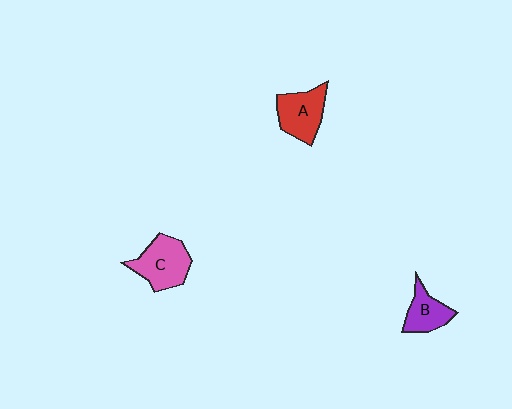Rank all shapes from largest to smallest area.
From largest to smallest: C (pink), A (red), B (purple).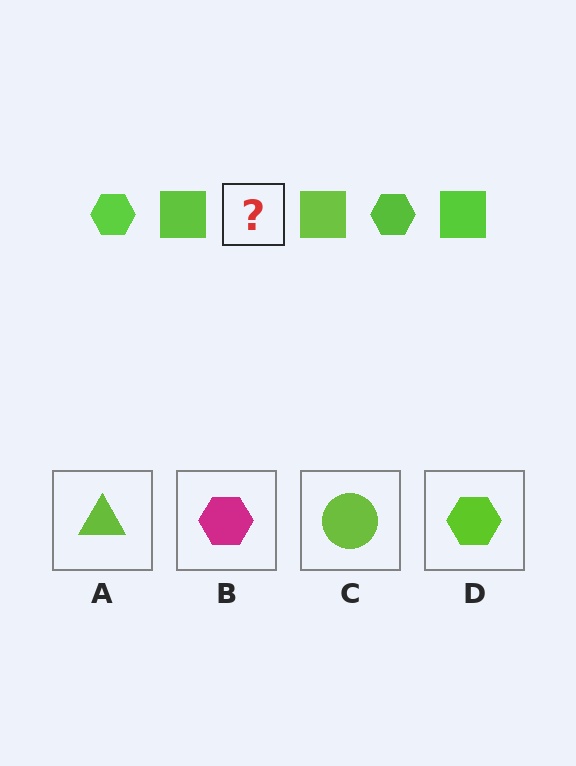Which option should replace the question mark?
Option D.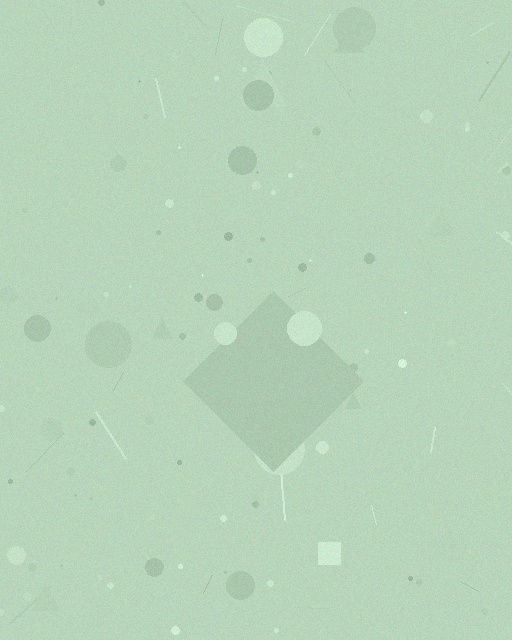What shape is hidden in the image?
A diamond is hidden in the image.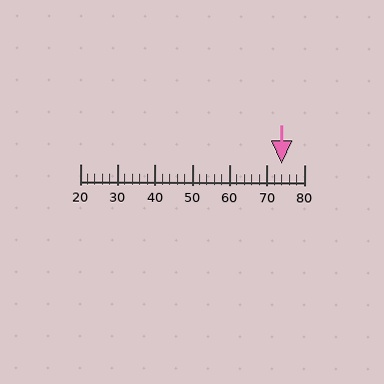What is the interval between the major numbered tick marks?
The major tick marks are spaced 10 units apart.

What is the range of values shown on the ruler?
The ruler shows values from 20 to 80.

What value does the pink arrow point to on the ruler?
The pink arrow points to approximately 74.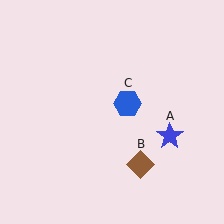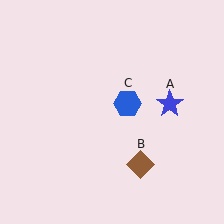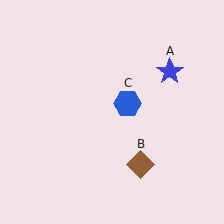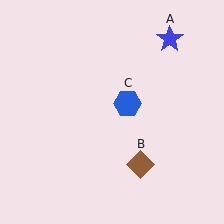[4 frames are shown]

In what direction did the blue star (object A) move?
The blue star (object A) moved up.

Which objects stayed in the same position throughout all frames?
Brown diamond (object B) and blue hexagon (object C) remained stationary.